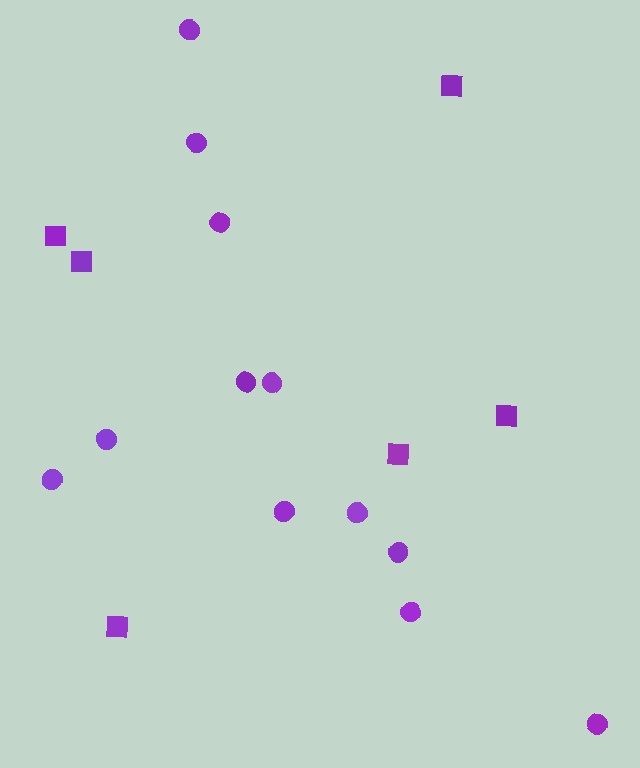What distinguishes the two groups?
There are 2 groups: one group of squares (6) and one group of circles (12).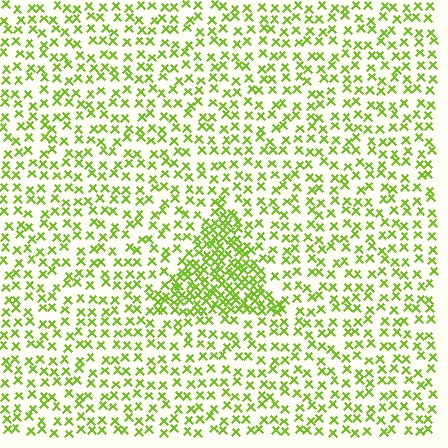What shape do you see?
I see a triangle.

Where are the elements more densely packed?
The elements are more densely packed inside the triangle boundary.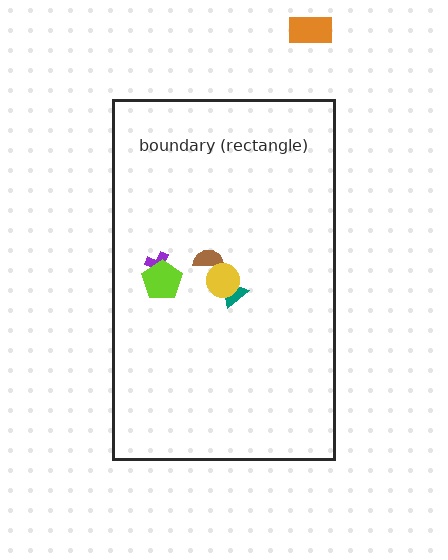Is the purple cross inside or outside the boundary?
Inside.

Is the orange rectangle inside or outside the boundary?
Outside.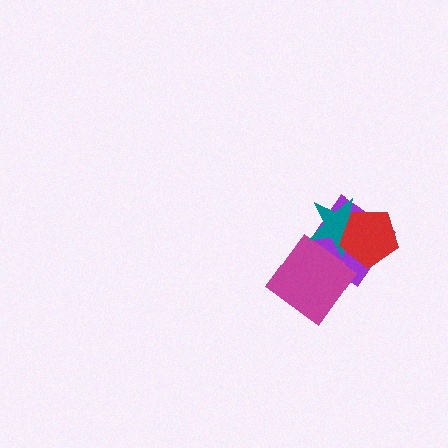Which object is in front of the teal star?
The red pentagon is in front of the teal star.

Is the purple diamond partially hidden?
Yes, it is partially covered by another shape.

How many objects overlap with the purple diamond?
3 objects overlap with the purple diamond.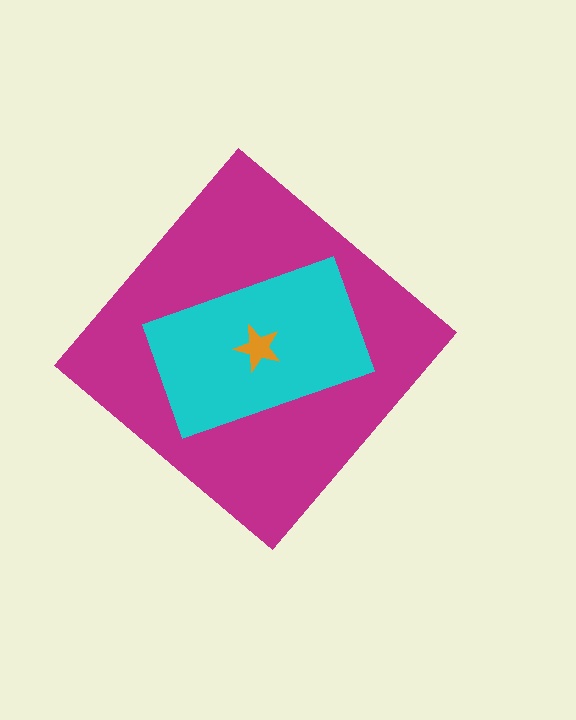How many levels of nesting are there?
3.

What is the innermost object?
The orange star.